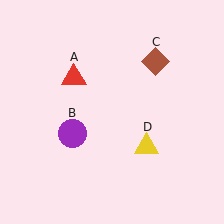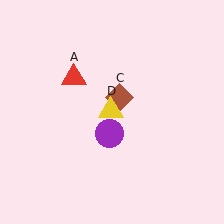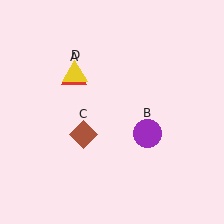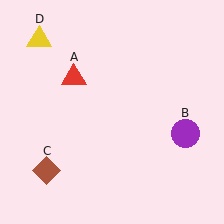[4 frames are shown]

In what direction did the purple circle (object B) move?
The purple circle (object B) moved right.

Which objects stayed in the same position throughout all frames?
Red triangle (object A) remained stationary.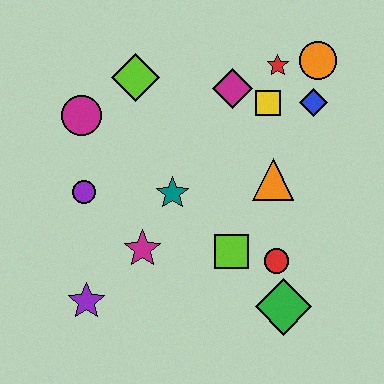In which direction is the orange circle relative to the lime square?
The orange circle is above the lime square.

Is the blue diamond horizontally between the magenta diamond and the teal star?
No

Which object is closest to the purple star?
The magenta star is closest to the purple star.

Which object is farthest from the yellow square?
The purple star is farthest from the yellow square.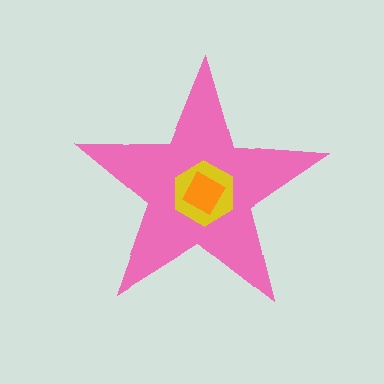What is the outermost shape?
The pink star.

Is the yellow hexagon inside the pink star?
Yes.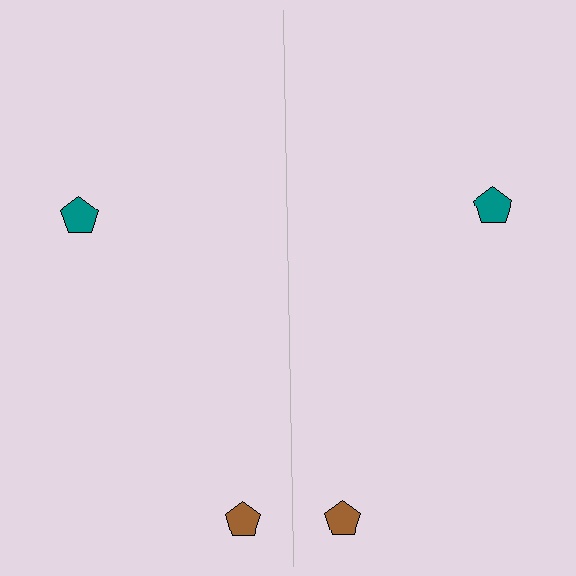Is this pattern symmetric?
Yes, this pattern has bilateral (reflection) symmetry.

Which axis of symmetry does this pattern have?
The pattern has a vertical axis of symmetry running through the center of the image.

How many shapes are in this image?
There are 4 shapes in this image.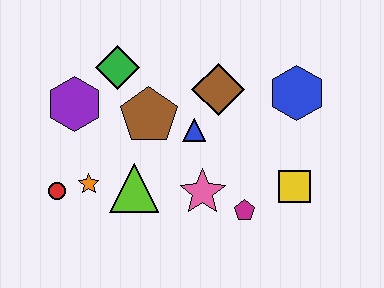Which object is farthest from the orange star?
The blue hexagon is farthest from the orange star.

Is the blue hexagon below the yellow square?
No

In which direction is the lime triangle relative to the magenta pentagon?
The lime triangle is to the left of the magenta pentagon.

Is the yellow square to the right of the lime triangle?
Yes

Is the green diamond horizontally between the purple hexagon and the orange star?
No